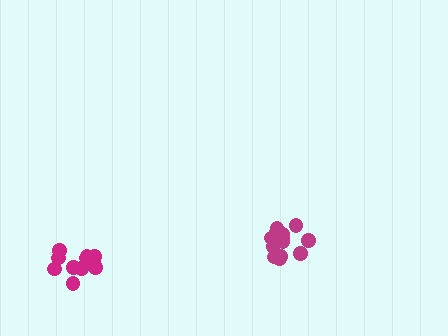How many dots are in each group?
Group 1: 13 dots, Group 2: 11 dots (24 total).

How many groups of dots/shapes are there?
There are 2 groups.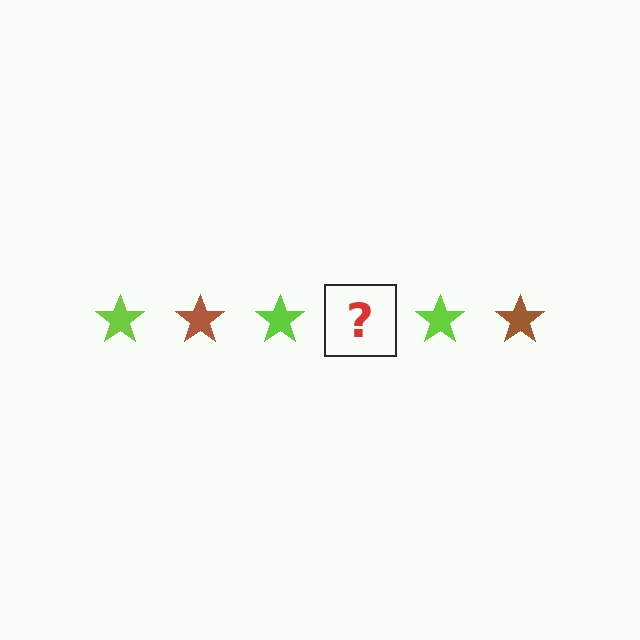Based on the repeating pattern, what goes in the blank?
The blank should be a brown star.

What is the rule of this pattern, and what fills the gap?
The rule is that the pattern cycles through lime, brown stars. The gap should be filled with a brown star.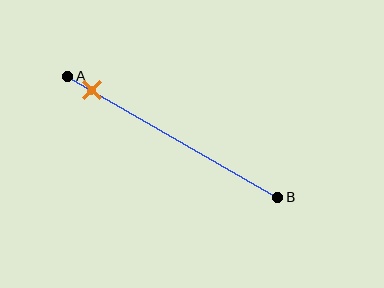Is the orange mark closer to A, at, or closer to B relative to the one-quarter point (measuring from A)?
The orange mark is closer to point A than the one-quarter point of segment AB.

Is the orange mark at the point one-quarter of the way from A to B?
No, the mark is at about 10% from A, not at the 25% one-quarter point.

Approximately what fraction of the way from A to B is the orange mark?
The orange mark is approximately 10% of the way from A to B.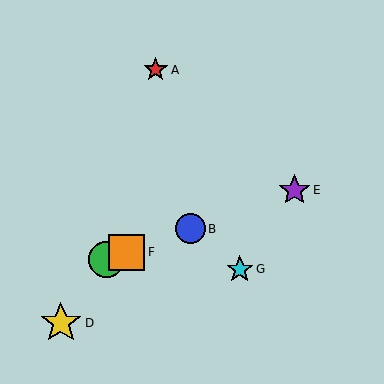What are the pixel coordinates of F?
Object F is at (127, 252).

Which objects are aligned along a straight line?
Objects B, C, E, F are aligned along a straight line.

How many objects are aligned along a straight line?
4 objects (B, C, E, F) are aligned along a straight line.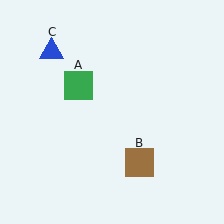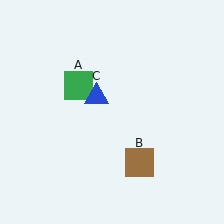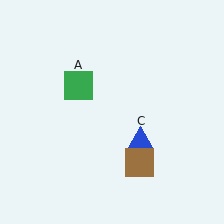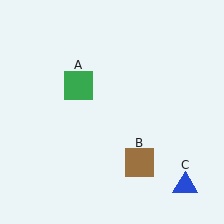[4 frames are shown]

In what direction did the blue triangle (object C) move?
The blue triangle (object C) moved down and to the right.